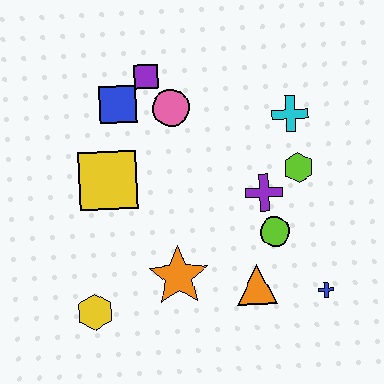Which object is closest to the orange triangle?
The lime circle is closest to the orange triangle.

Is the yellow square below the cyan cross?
Yes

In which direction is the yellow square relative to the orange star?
The yellow square is above the orange star.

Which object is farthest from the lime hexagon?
The yellow hexagon is farthest from the lime hexagon.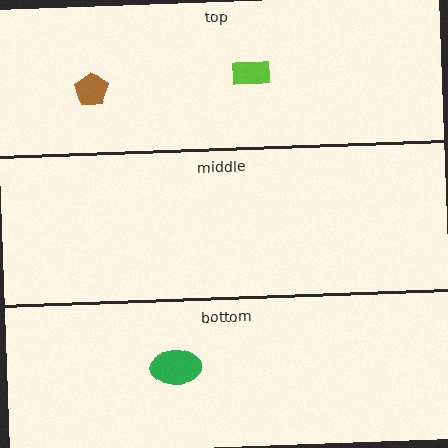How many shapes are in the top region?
2.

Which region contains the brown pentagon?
The top region.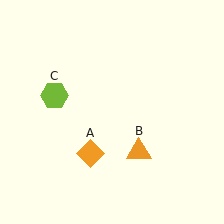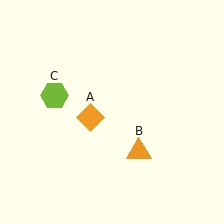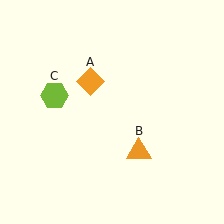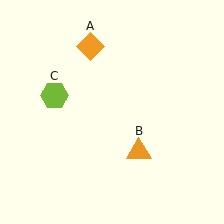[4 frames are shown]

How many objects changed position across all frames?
1 object changed position: orange diamond (object A).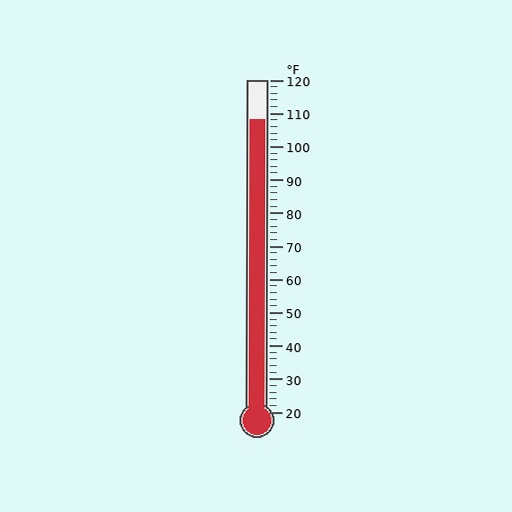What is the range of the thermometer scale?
The thermometer scale ranges from 20°F to 120°F.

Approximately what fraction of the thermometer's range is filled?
The thermometer is filled to approximately 90% of its range.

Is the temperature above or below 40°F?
The temperature is above 40°F.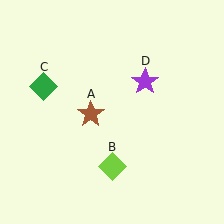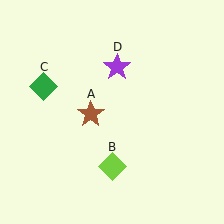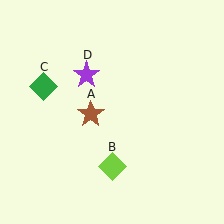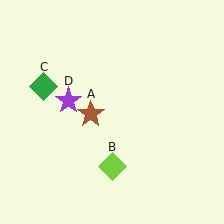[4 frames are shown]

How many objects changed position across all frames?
1 object changed position: purple star (object D).